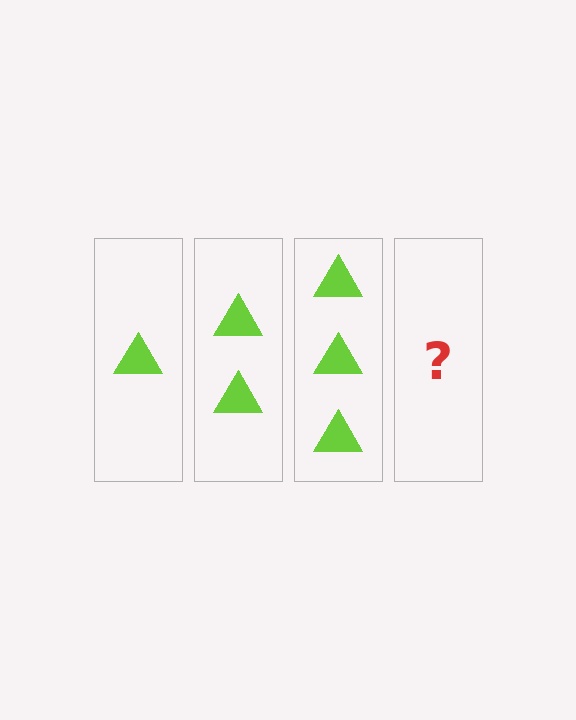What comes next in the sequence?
The next element should be 4 triangles.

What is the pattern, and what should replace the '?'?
The pattern is that each step adds one more triangle. The '?' should be 4 triangles.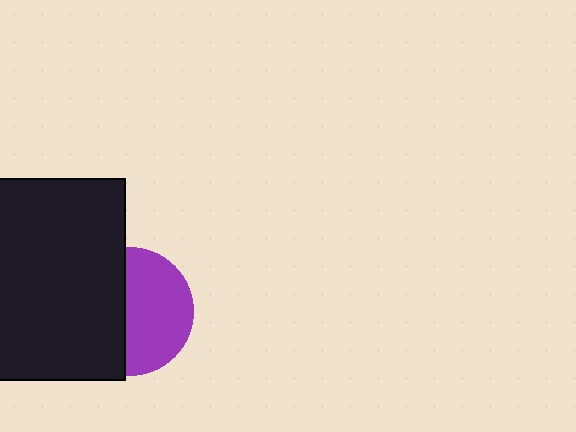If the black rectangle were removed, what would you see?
You would see the complete purple circle.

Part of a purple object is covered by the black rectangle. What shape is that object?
It is a circle.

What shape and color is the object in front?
The object in front is a black rectangle.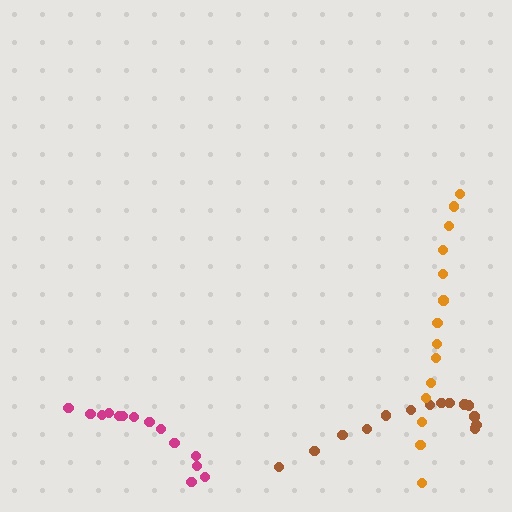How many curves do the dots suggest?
There are 3 distinct paths.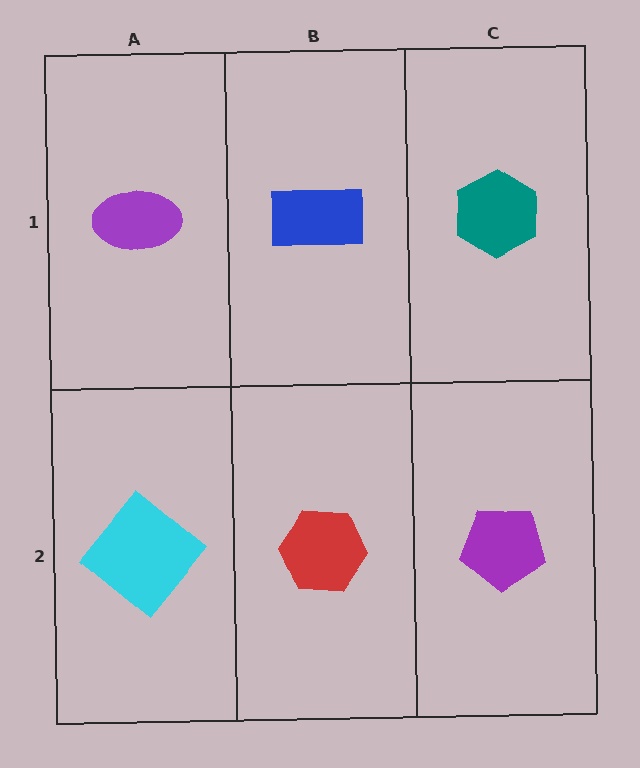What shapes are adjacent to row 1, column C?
A purple pentagon (row 2, column C), a blue rectangle (row 1, column B).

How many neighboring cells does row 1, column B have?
3.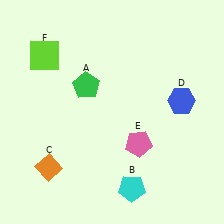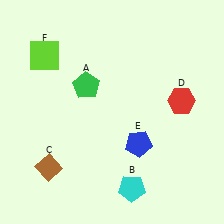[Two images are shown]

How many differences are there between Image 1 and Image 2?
There are 3 differences between the two images.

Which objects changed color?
C changed from orange to brown. D changed from blue to red. E changed from pink to blue.